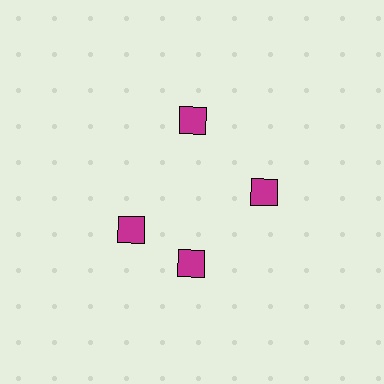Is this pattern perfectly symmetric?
No. The 4 magenta diamonds are arranged in a ring, but one element near the 9 o'clock position is rotated out of alignment along the ring, breaking the 4-fold rotational symmetry.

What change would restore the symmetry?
The symmetry would be restored by rotating it back into even spacing with its neighbors so that all 4 diamonds sit at equal angles and equal distance from the center.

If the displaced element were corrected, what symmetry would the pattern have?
It would have 4-fold rotational symmetry — the pattern would map onto itself every 90 degrees.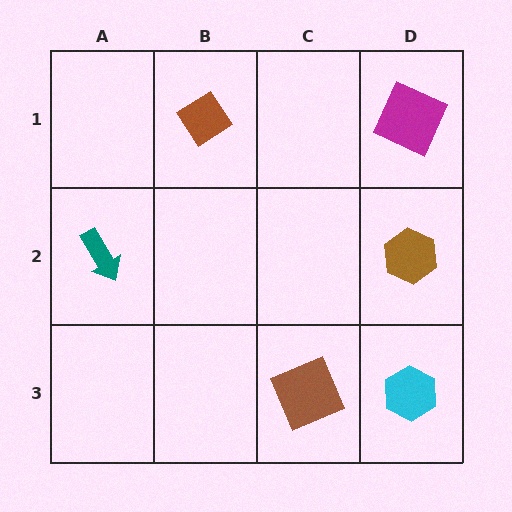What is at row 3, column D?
A cyan hexagon.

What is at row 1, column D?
A magenta square.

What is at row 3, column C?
A brown square.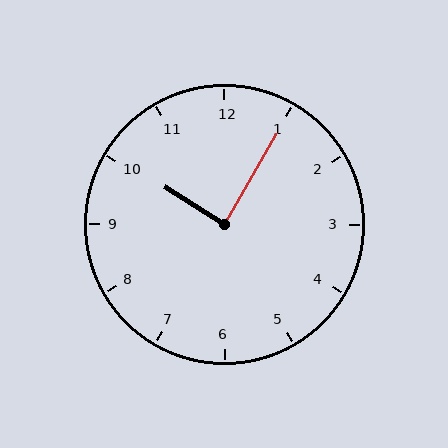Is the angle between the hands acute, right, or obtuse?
It is right.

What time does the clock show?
10:05.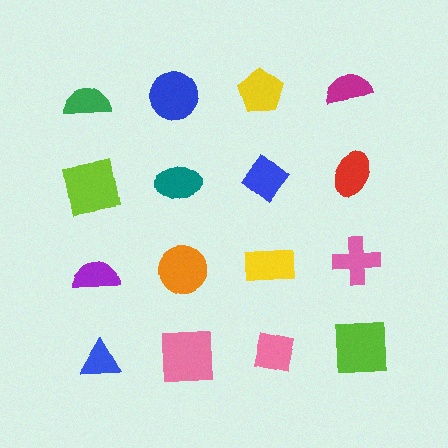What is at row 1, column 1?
A green semicircle.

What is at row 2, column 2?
A teal ellipse.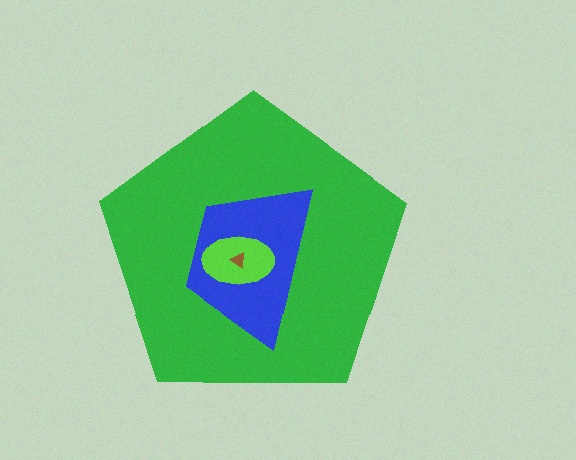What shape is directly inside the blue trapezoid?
The lime ellipse.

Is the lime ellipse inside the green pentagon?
Yes.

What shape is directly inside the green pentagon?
The blue trapezoid.